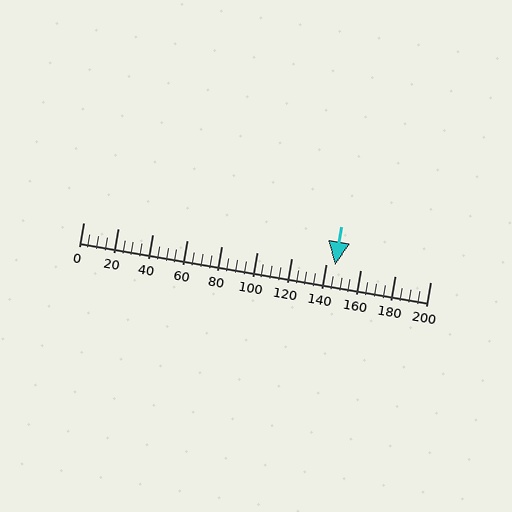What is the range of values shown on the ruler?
The ruler shows values from 0 to 200.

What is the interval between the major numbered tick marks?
The major tick marks are spaced 20 units apart.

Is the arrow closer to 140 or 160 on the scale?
The arrow is closer to 140.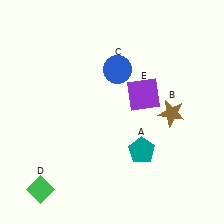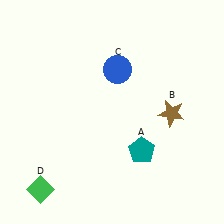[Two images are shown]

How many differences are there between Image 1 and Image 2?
There is 1 difference between the two images.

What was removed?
The purple square (E) was removed in Image 2.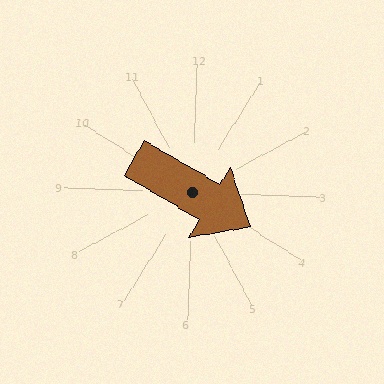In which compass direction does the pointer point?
Southeast.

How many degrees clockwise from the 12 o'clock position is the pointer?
Approximately 118 degrees.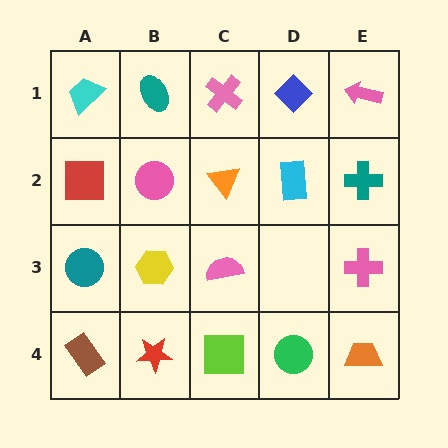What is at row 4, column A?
A brown rectangle.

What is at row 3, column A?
A teal circle.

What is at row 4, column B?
A red star.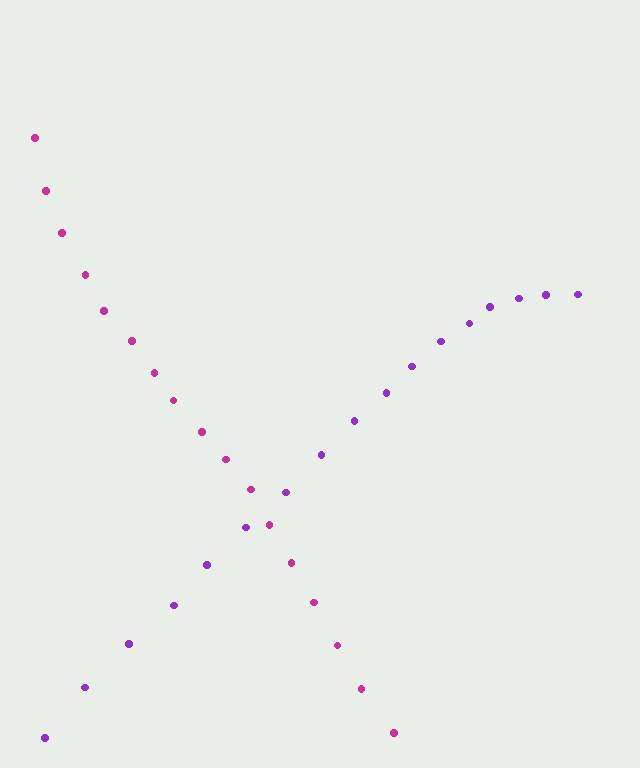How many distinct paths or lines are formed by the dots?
There are 2 distinct paths.